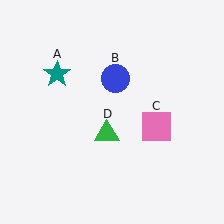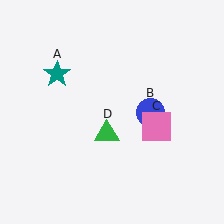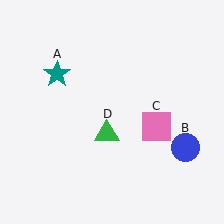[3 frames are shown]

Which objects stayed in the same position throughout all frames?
Teal star (object A) and pink square (object C) and green triangle (object D) remained stationary.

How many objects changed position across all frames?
1 object changed position: blue circle (object B).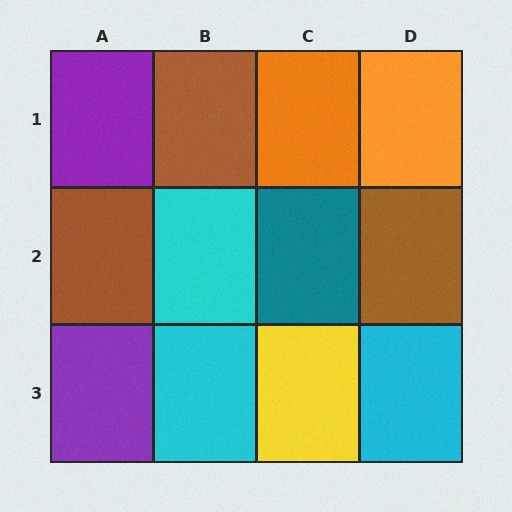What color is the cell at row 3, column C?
Yellow.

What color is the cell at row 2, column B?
Cyan.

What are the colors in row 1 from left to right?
Purple, brown, orange, orange.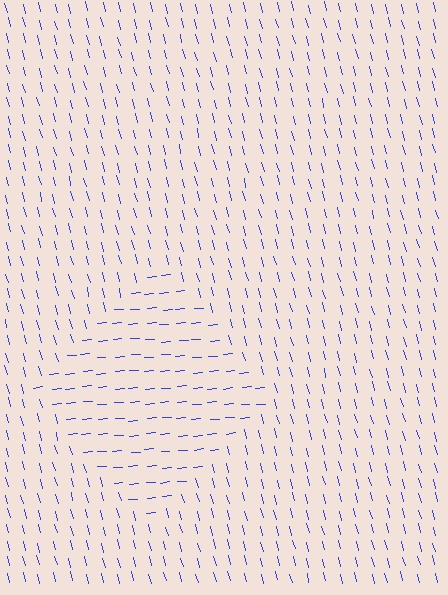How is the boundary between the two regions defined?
The boundary is defined purely by a change in line orientation (approximately 80 degrees difference). All lines are the same color and thickness.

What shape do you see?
I see a diamond.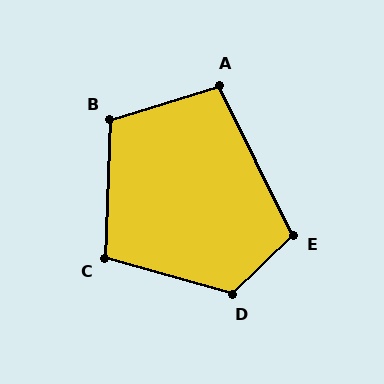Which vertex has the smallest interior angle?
A, at approximately 99 degrees.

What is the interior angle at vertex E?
Approximately 108 degrees (obtuse).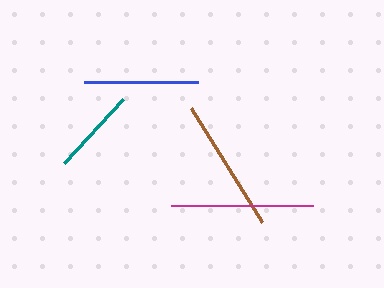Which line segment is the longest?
The magenta line is the longest at approximately 142 pixels.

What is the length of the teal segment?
The teal segment is approximately 88 pixels long.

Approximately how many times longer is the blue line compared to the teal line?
The blue line is approximately 1.3 times the length of the teal line.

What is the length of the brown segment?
The brown segment is approximately 134 pixels long.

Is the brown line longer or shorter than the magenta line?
The magenta line is longer than the brown line.